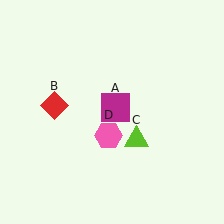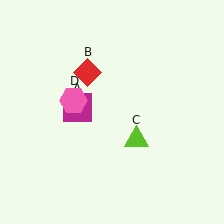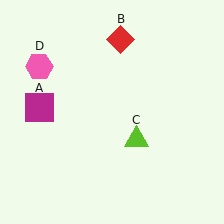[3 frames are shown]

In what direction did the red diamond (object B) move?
The red diamond (object B) moved up and to the right.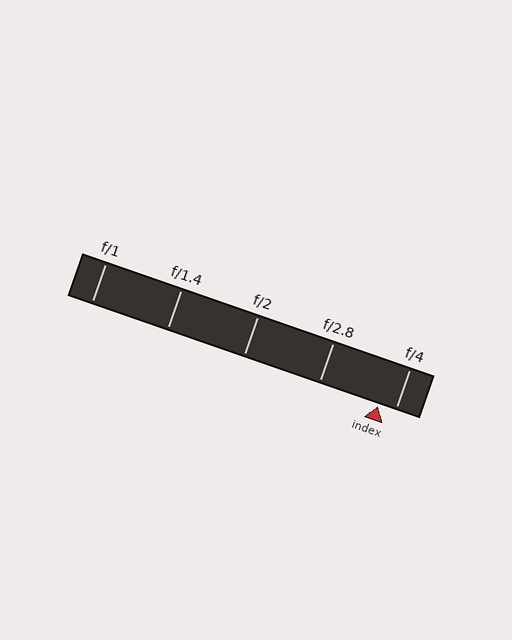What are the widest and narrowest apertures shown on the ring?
The widest aperture shown is f/1 and the narrowest is f/4.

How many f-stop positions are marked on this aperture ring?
There are 5 f-stop positions marked.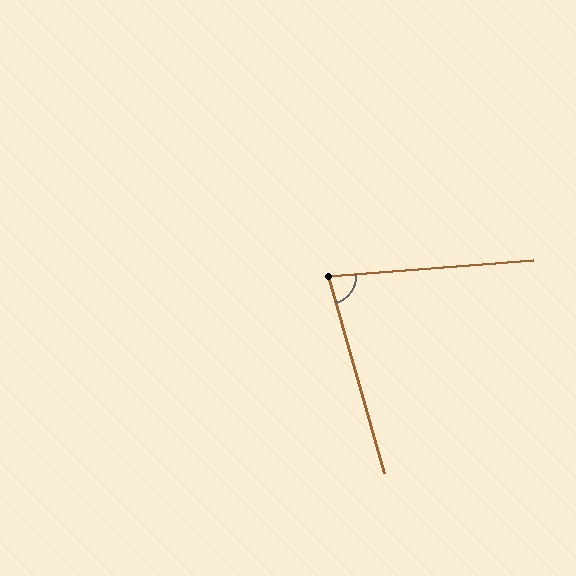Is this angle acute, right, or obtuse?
It is acute.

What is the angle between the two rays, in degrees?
Approximately 79 degrees.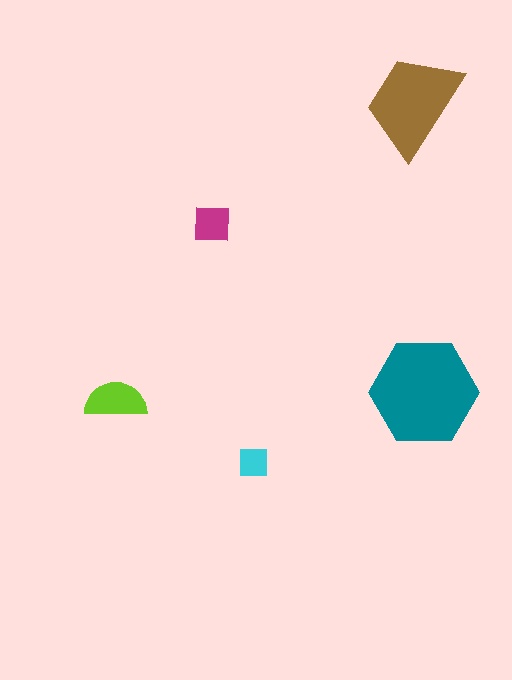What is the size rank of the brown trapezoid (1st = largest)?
2nd.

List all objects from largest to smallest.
The teal hexagon, the brown trapezoid, the lime semicircle, the magenta square, the cyan square.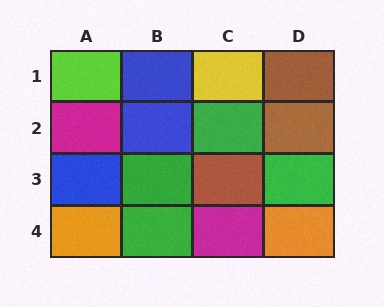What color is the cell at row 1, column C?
Yellow.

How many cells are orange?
2 cells are orange.